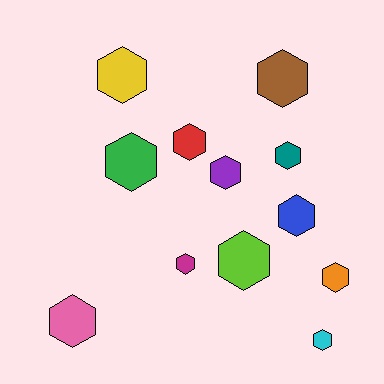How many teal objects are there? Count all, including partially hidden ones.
There is 1 teal object.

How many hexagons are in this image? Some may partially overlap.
There are 12 hexagons.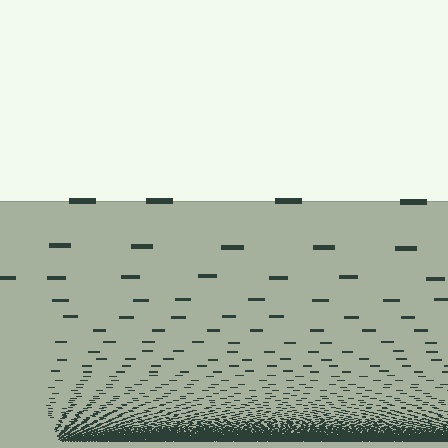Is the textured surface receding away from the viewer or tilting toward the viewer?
The surface appears to tilt toward the viewer. Texture elements get larger and sparser toward the top.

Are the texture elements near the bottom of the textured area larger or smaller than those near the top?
Smaller. The gradient is inverted — elements near the bottom are smaller and denser.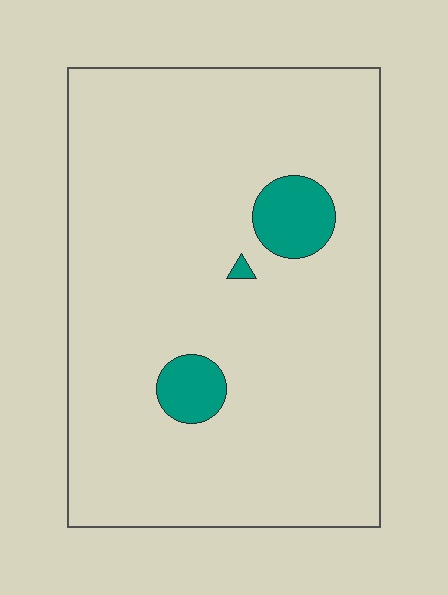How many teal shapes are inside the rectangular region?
3.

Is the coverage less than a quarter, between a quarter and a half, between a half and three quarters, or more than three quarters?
Less than a quarter.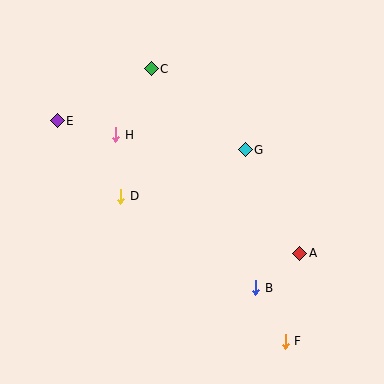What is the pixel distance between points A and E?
The distance between A and E is 276 pixels.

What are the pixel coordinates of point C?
Point C is at (151, 69).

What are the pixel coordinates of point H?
Point H is at (116, 135).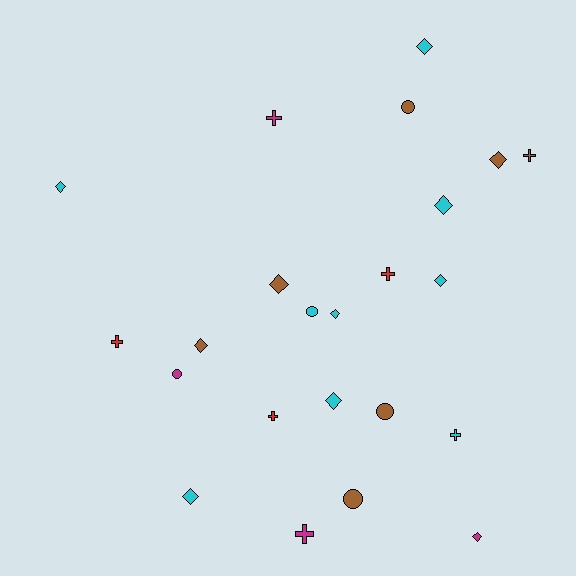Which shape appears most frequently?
Diamond, with 11 objects.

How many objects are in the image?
There are 23 objects.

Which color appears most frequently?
Cyan, with 9 objects.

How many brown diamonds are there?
There are 3 brown diamonds.